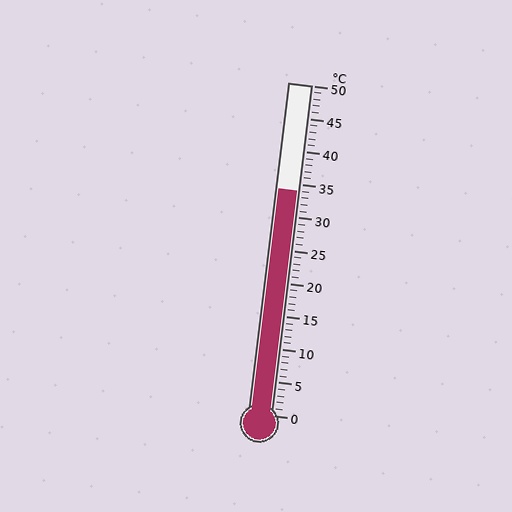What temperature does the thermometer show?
The thermometer shows approximately 34°C.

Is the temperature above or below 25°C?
The temperature is above 25°C.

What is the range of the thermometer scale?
The thermometer scale ranges from 0°C to 50°C.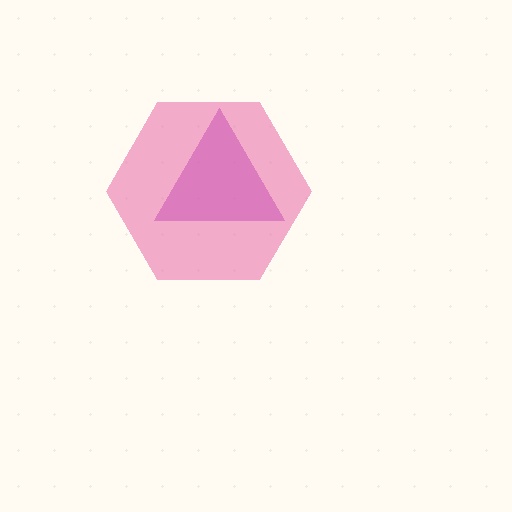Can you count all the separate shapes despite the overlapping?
Yes, there are 2 separate shapes.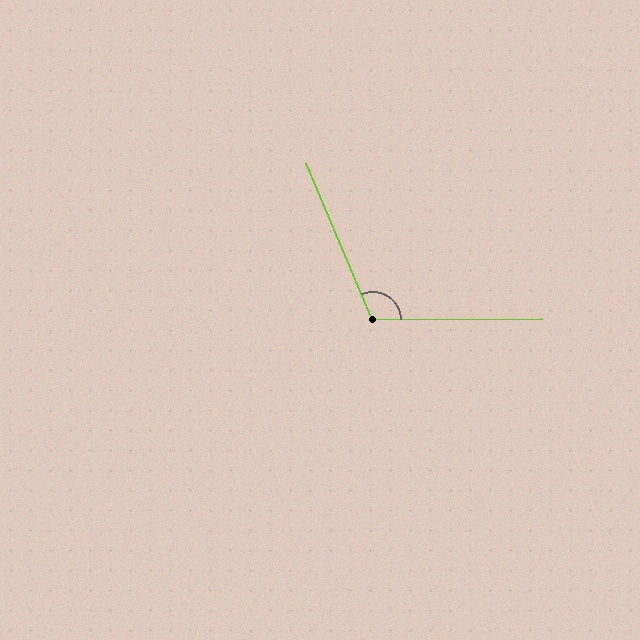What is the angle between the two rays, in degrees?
Approximately 112 degrees.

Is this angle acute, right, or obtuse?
It is obtuse.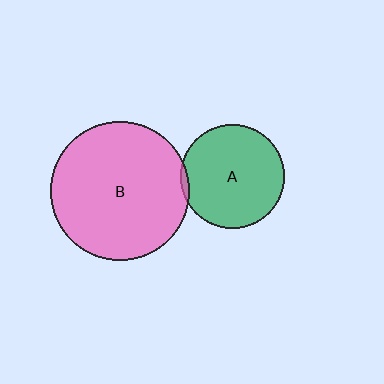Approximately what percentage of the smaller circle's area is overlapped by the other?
Approximately 5%.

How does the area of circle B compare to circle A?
Approximately 1.8 times.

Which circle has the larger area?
Circle B (pink).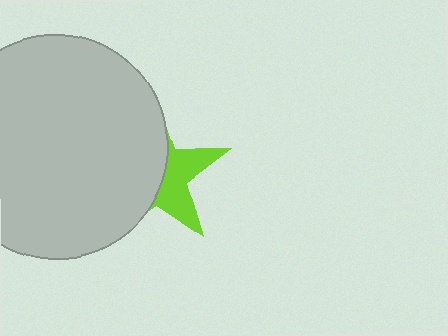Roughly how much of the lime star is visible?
A small part of it is visible (roughly 39%).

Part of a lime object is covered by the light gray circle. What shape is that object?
It is a star.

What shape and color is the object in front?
The object in front is a light gray circle.